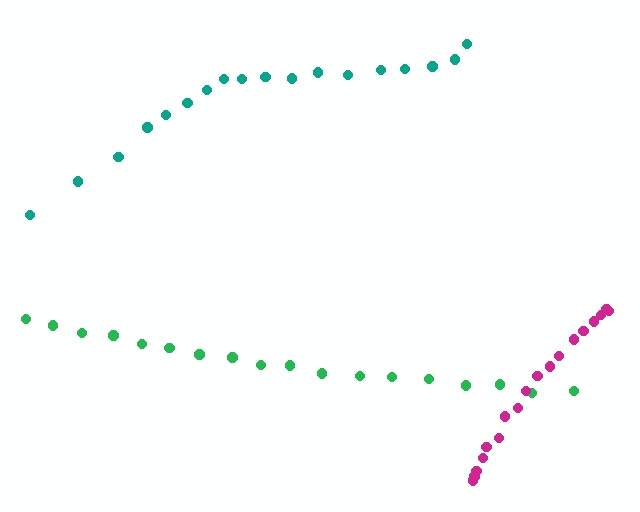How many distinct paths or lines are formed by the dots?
There are 3 distinct paths.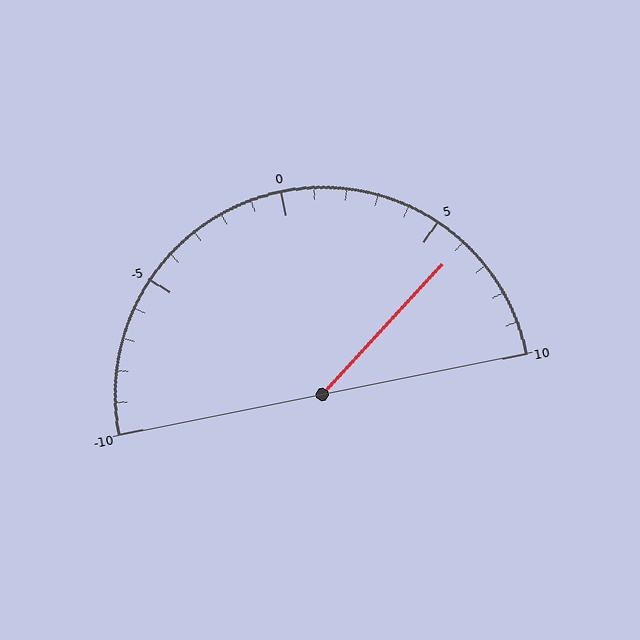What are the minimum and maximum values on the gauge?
The gauge ranges from -10 to 10.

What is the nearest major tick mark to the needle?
The nearest major tick mark is 5.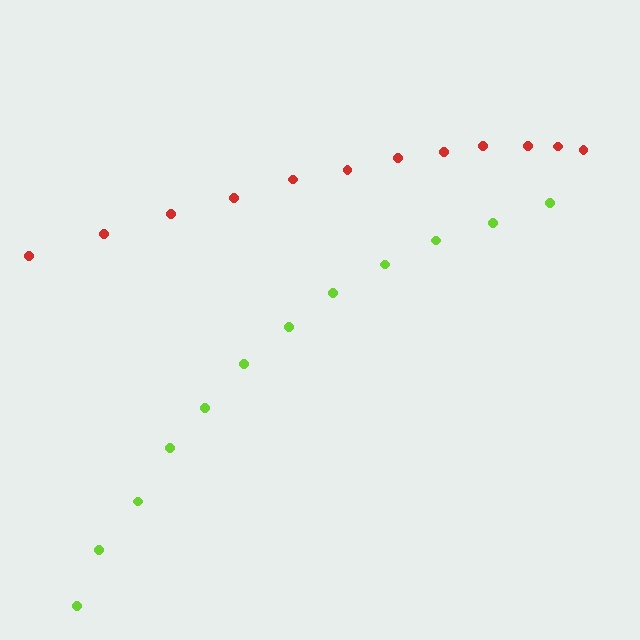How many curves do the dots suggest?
There are 2 distinct paths.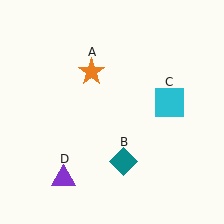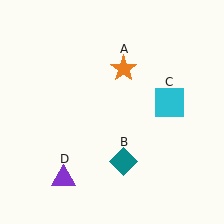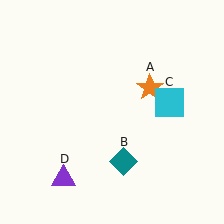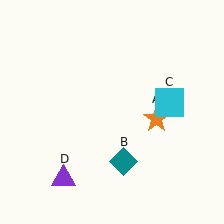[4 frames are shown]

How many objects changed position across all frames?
1 object changed position: orange star (object A).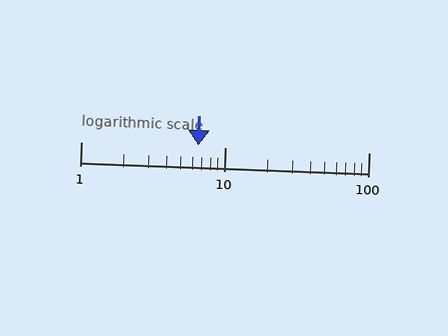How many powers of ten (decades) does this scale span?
The scale spans 2 decades, from 1 to 100.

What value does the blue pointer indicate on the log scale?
The pointer indicates approximately 6.5.